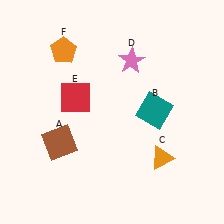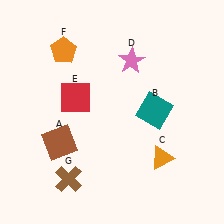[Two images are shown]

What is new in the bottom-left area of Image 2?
A brown cross (G) was added in the bottom-left area of Image 2.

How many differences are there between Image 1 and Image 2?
There is 1 difference between the two images.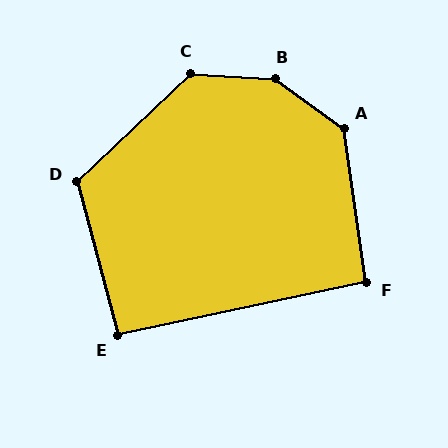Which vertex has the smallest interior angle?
E, at approximately 93 degrees.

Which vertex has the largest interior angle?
B, at approximately 148 degrees.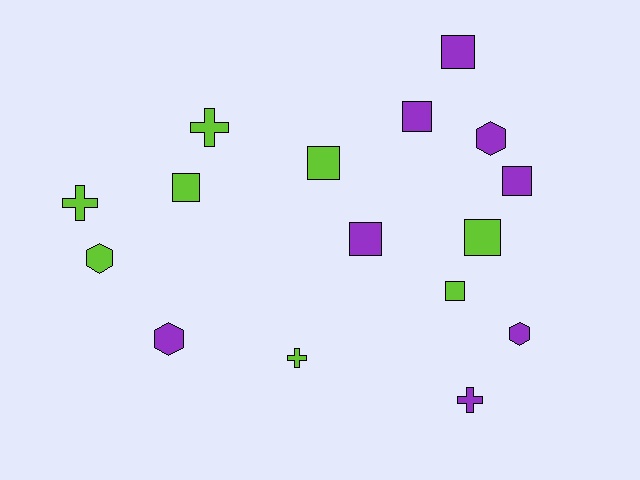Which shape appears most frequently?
Square, with 8 objects.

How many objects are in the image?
There are 16 objects.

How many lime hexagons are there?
There is 1 lime hexagon.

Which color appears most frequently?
Purple, with 8 objects.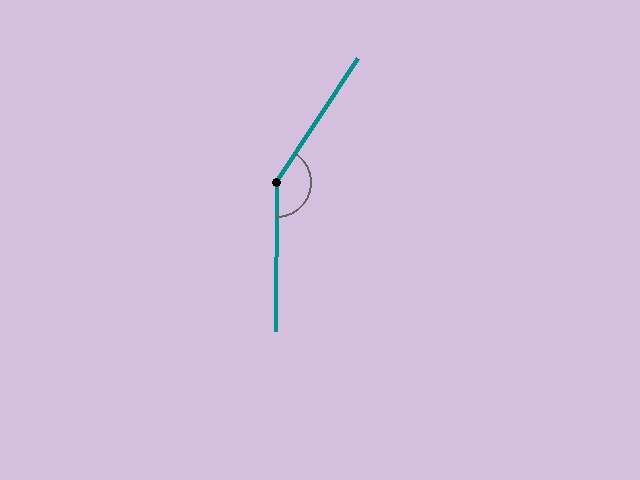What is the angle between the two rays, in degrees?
Approximately 147 degrees.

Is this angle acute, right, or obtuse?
It is obtuse.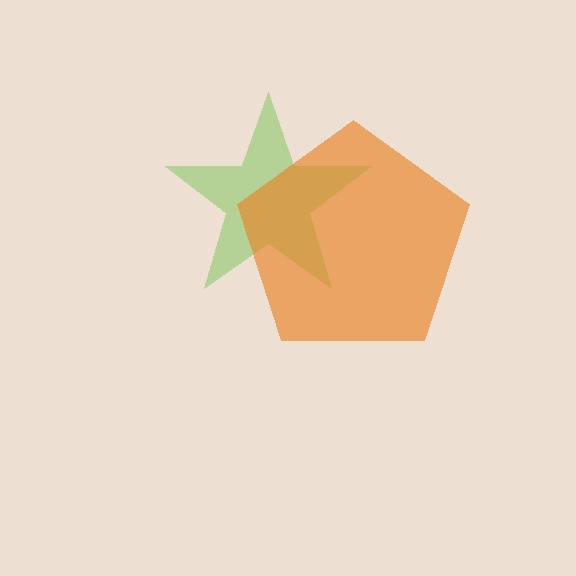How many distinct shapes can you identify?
There are 2 distinct shapes: a lime star, an orange pentagon.